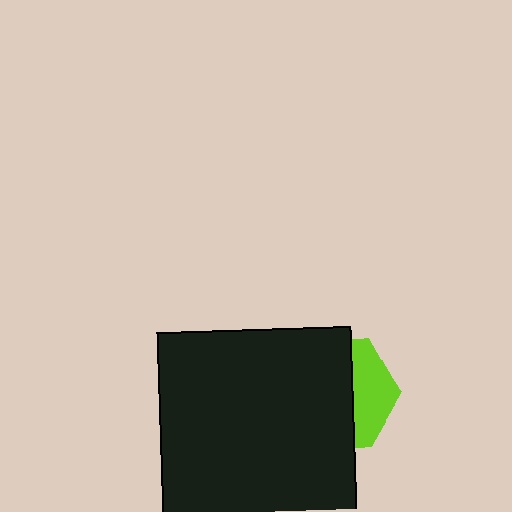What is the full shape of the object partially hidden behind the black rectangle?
The partially hidden object is a lime hexagon.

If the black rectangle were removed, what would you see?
You would see the complete lime hexagon.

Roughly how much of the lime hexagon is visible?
A small part of it is visible (roughly 34%).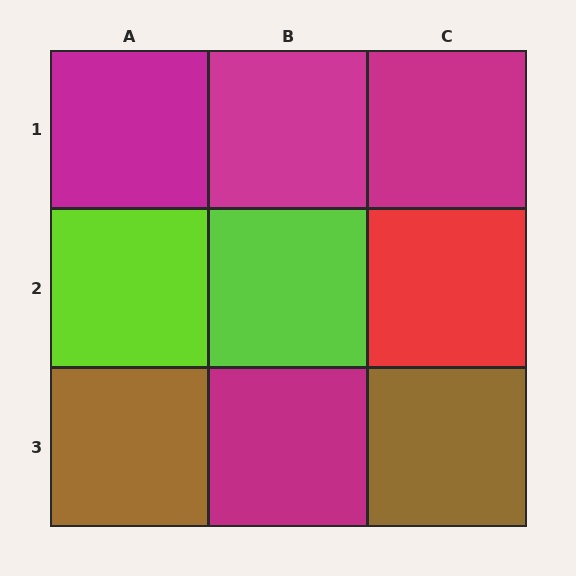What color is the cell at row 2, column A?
Lime.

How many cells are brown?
2 cells are brown.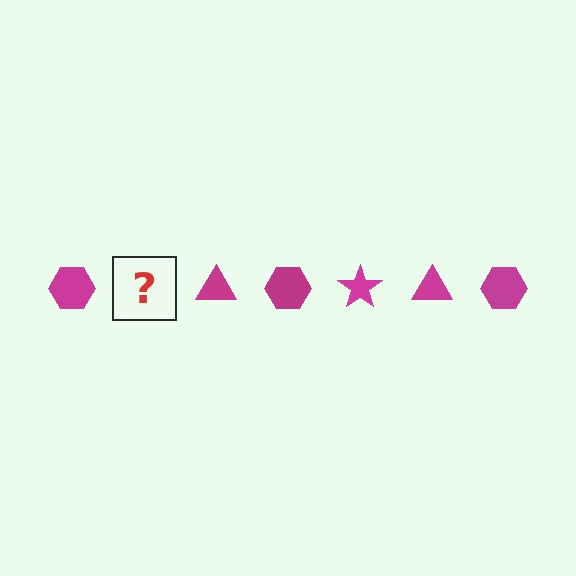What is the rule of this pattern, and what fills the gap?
The rule is that the pattern cycles through hexagon, star, triangle shapes in magenta. The gap should be filled with a magenta star.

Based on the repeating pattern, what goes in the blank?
The blank should be a magenta star.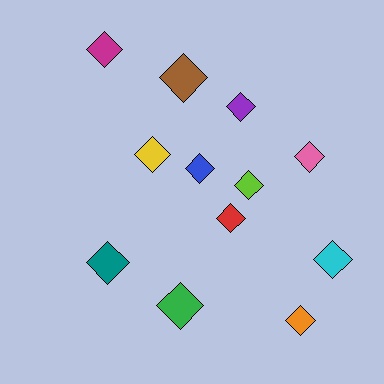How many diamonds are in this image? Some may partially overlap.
There are 12 diamonds.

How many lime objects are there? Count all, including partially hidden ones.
There is 1 lime object.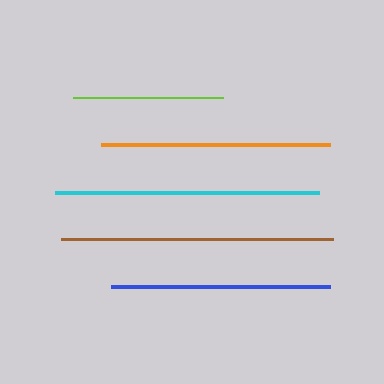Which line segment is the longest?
The brown line is the longest at approximately 271 pixels.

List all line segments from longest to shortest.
From longest to shortest: brown, cyan, orange, blue, lime.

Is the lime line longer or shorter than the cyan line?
The cyan line is longer than the lime line.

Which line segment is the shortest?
The lime line is the shortest at approximately 150 pixels.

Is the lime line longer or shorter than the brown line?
The brown line is longer than the lime line.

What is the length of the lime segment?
The lime segment is approximately 150 pixels long.